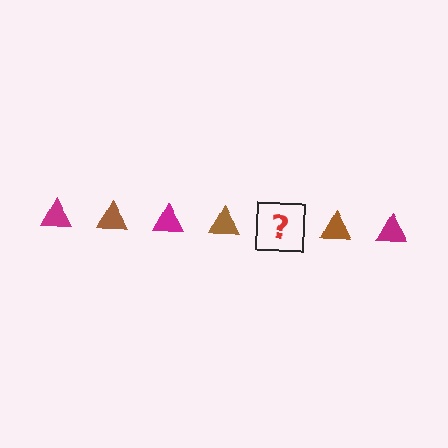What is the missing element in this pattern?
The missing element is a magenta triangle.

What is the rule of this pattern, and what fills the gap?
The rule is that the pattern cycles through magenta, brown triangles. The gap should be filled with a magenta triangle.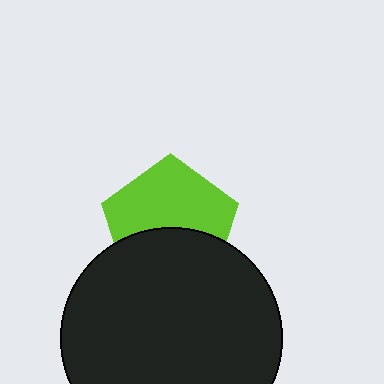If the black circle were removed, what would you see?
You would see the complete lime pentagon.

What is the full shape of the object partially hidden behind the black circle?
The partially hidden object is a lime pentagon.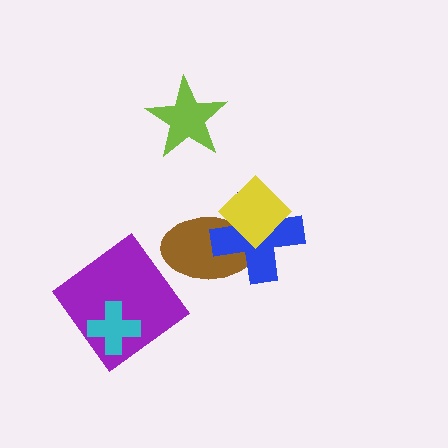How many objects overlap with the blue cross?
2 objects overlap with the blue cross.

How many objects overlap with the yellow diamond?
2 objects overlap with the yellow diamond.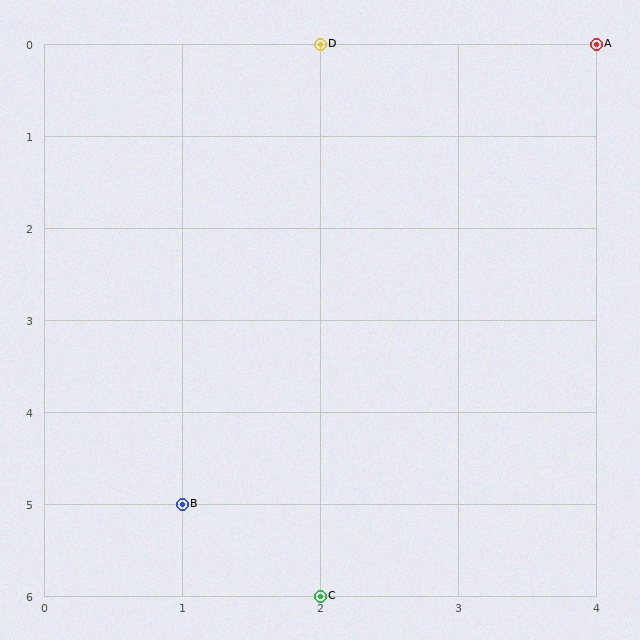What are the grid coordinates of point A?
Point A is at grid coordinates (4, 0).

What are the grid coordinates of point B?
Point B is at grid coordinates (1, 5).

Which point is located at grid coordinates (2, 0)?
Point D is at (2, 0).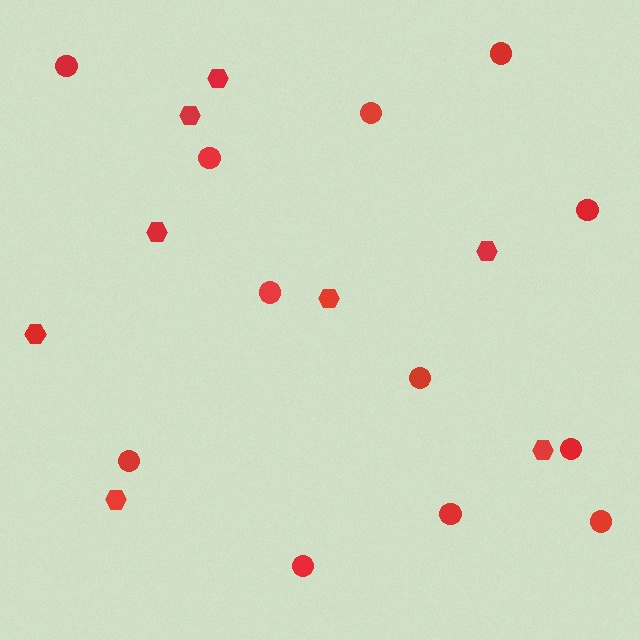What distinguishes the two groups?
There are 2 groups: one group of circles (12) and one group of hexagons (8).